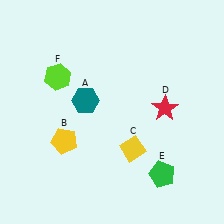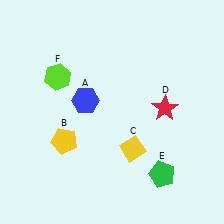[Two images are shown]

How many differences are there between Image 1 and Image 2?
There is 1 difference between the two images.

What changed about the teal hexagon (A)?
In Image 1, A is teal. In Image 2, it changed to blue.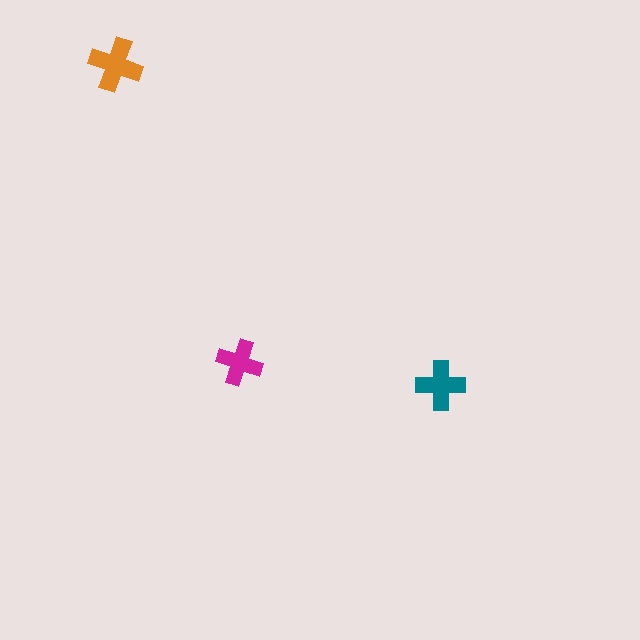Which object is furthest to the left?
The orange cross is leftmost.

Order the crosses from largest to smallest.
the orange one, the teal one, the magenta one.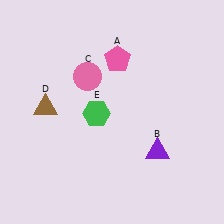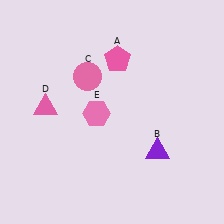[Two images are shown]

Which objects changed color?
D changed from brown to pink. E changed from green to pink.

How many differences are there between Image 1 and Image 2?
There are 2 differences between the two images.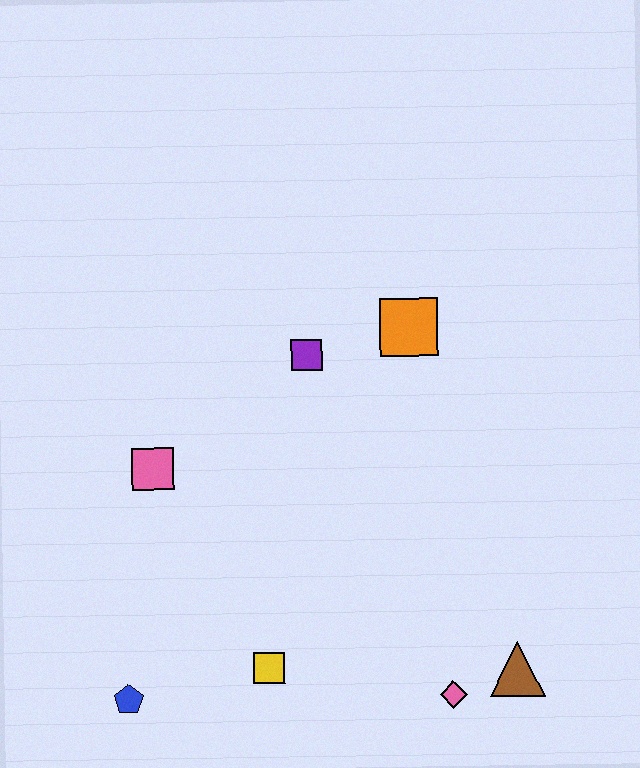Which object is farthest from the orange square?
The blue pentagon is farthest from the orange square.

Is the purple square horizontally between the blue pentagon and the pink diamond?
Yes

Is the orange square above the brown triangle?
Yes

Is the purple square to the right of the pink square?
Yes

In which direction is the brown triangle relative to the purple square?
The brown triangle is below the purple square.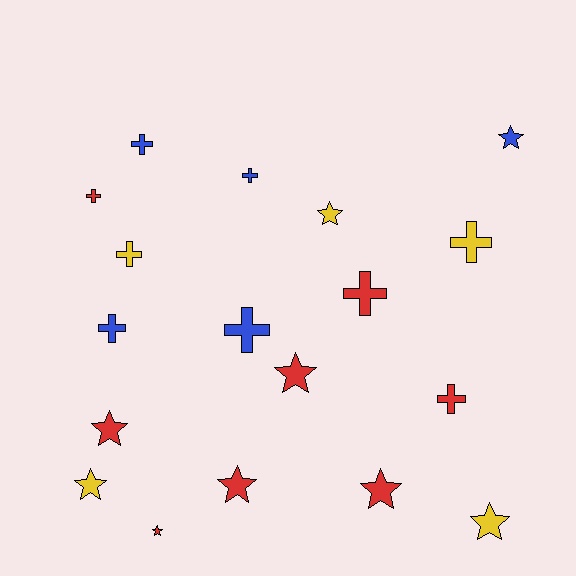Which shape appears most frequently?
Star, with 9 objects.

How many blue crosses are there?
There are 4 blue crosses.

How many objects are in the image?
There are 18 objects.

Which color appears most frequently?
Red, with 8 objects.